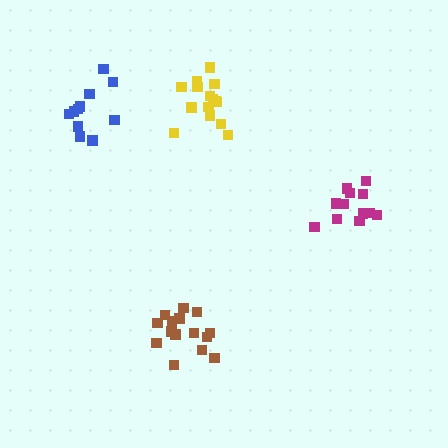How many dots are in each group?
Group 1: 15 dots, Group 2: 15 dots, Group 3: 12 dots, Group 4: 11 dots (53 total).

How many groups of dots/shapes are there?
There are 4 groups.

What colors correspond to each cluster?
The clusters are colored: brown, yellow, magenta, blue.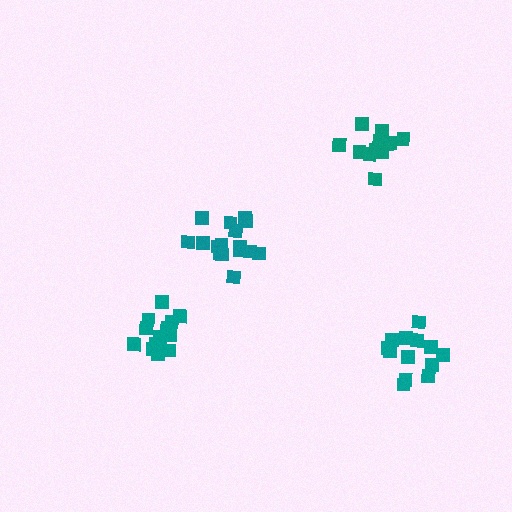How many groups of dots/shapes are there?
There are 4 groups.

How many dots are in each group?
Group 1: 13 dots, Group 2: 14 dots, Group 3: 16 dots, Group 4: 13 dots (56 total).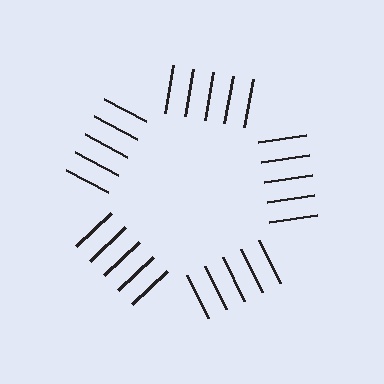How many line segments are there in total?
25 — 5 along each of the 5 edges.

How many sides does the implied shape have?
5 sides — the line-ends trace a pentagon.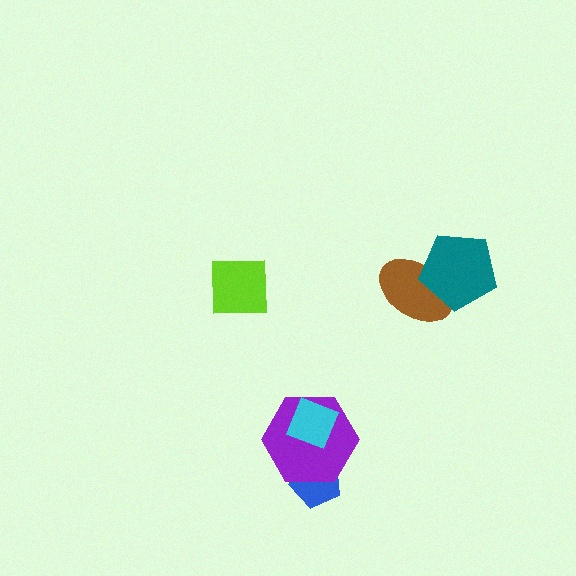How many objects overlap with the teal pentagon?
1 object overlaps with the teal pentagon.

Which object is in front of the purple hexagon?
The cyan diamond is in front of the purple hexagon.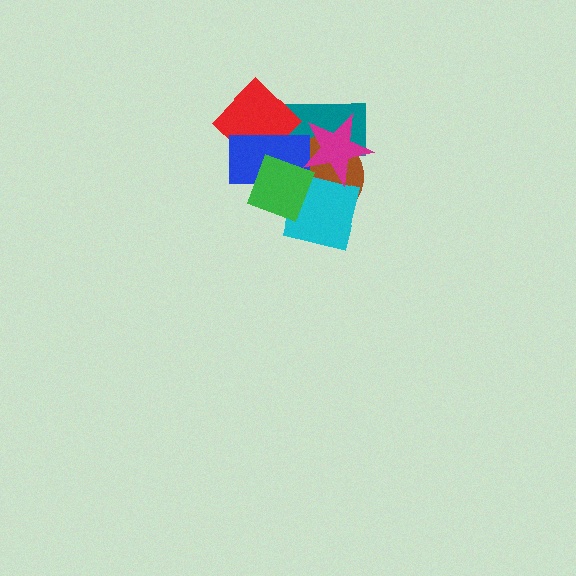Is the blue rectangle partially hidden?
Yes, it is partially covered by another shape.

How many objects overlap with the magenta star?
4 objects overlap with the magenta star.